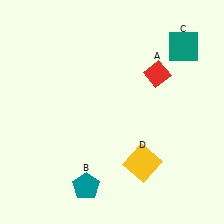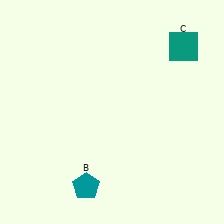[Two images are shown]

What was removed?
The yellow square (D), the red diamond (A) were removed in Image 2.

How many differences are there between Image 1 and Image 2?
There are 2 differences between the two images.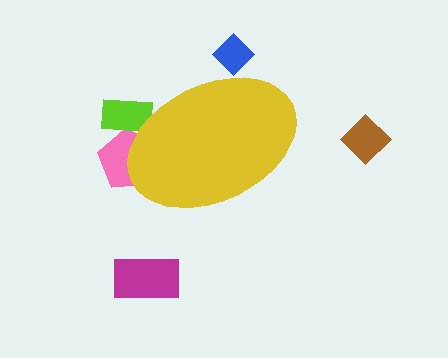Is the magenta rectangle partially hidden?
No, the magenta rectangle is fully visible.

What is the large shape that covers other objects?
A yellow ellipse.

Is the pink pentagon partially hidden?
Yes, the pink pentagon is partially hidden behind the yellow ellipse.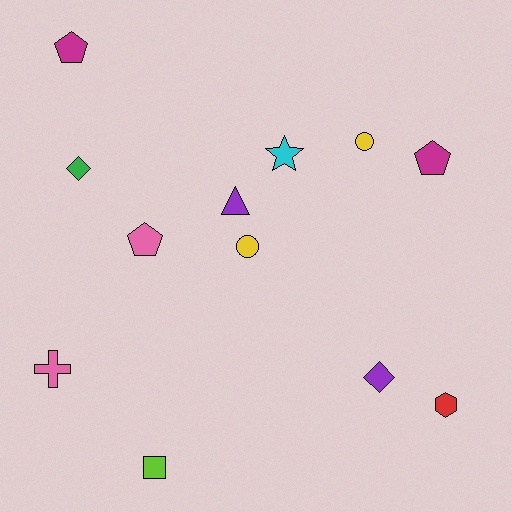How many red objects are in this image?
There is 1 red object.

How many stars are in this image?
There is 1 star.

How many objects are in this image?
There are 12 objects.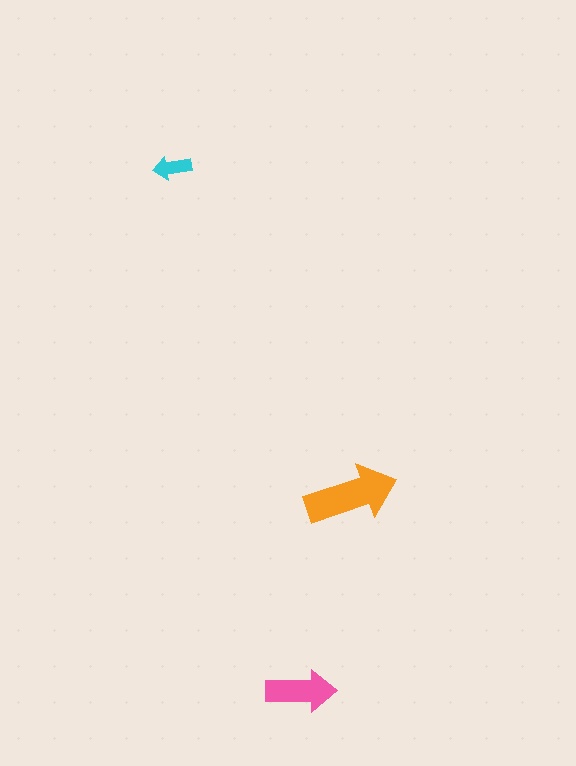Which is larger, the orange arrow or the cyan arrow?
The orange one.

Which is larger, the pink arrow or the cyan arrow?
The pink one.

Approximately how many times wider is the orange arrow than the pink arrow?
About 1.5 times wider.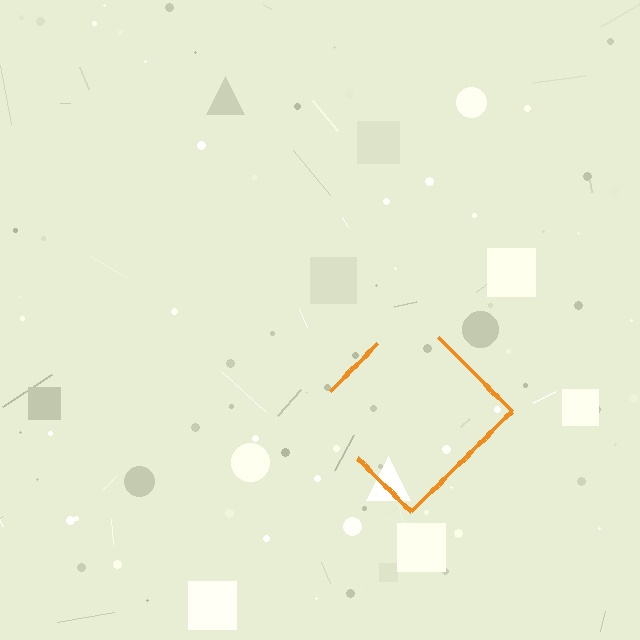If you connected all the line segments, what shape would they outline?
They would outline a diamond.